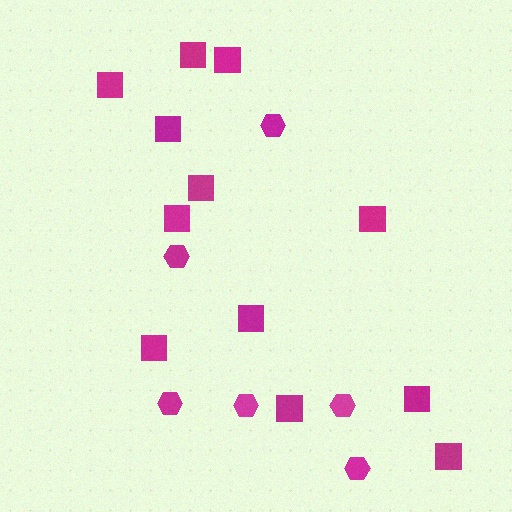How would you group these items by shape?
There are 2 groups: one group of squares (12) and one group of hexagons (6).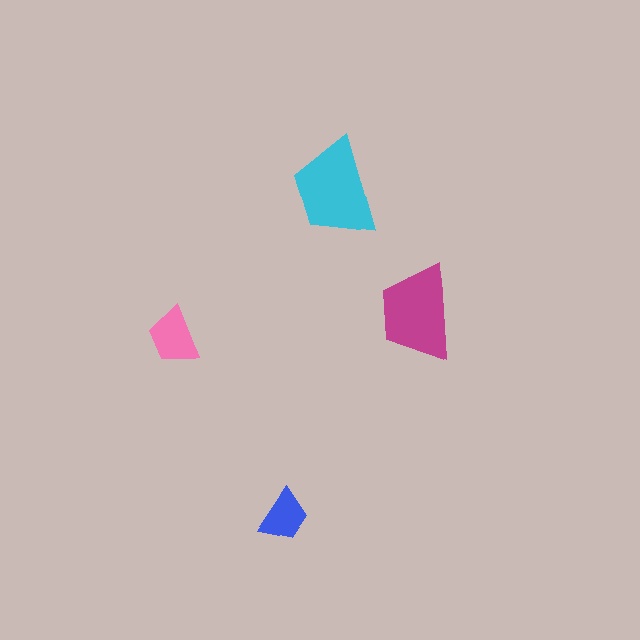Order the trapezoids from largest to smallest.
the cyan one, the magenta one, the pink one, the blue one.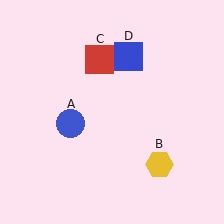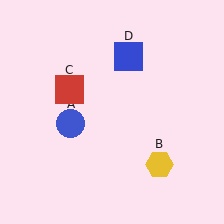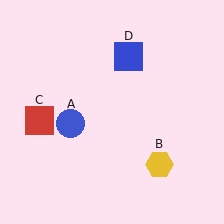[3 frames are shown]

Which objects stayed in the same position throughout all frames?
Blue circle (object A) and yellow hexagon (object B) and blue square (object D) remained stationary.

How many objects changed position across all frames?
1 object changed position: red square (object C).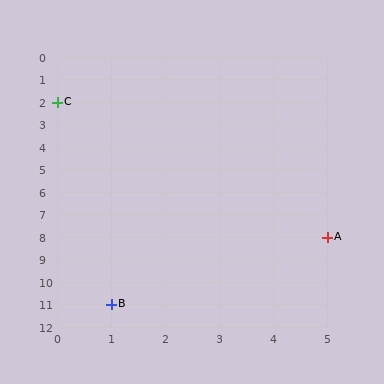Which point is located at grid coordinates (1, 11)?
Point B is at (1, 11).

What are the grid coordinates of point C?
Point C is at grid coordinates (0, 2).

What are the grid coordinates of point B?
Point B is at grid coordinates (1, 11).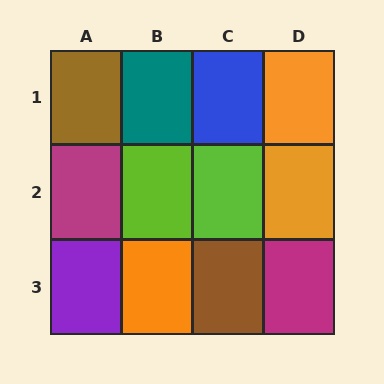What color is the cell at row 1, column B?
Teal.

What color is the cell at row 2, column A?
Magenta.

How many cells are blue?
1 cell is blue.